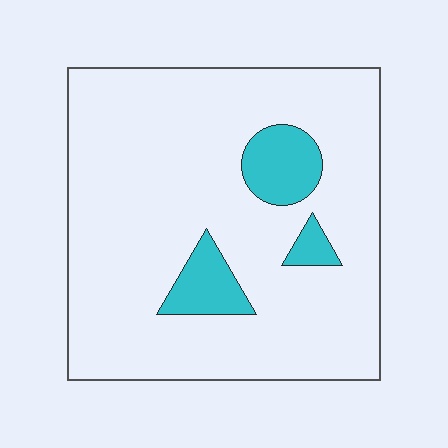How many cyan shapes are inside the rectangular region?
3.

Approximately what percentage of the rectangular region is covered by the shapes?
Approximately 10%.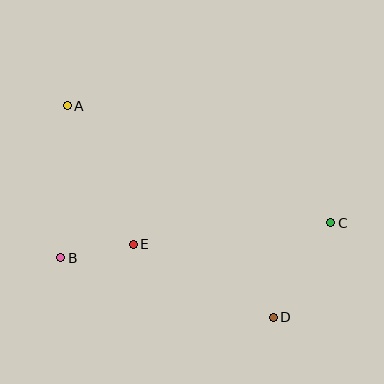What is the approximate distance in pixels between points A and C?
The distance between A and C is approximately 288 pixels.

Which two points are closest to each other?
Points B and E are closest to each other.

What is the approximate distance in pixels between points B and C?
The distance between B and C is approximately 272 pixels.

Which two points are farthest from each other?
Points A and D are farthest from each other.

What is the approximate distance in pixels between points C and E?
The distance between C and E is approximately 199 pixels.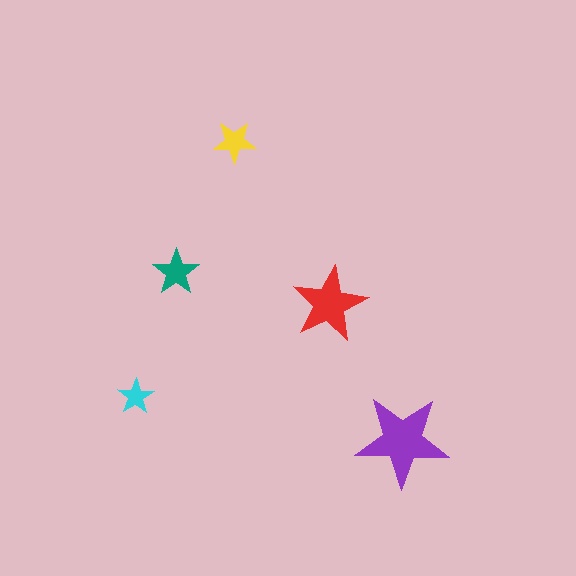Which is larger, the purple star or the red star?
The purple one.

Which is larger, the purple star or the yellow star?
The purple one.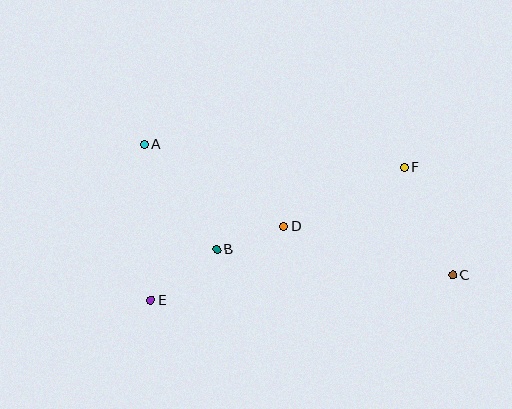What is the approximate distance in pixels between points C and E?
The distance between C and E is approximately 303 pixels.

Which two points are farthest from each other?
Points A and C are farthest from each other.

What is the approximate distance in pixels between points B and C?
The distance between B and C is approximately 237 pixels.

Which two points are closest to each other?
Points B and D are closest to each other.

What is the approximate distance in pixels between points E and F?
The distance between E and F is approximately 286 pixels.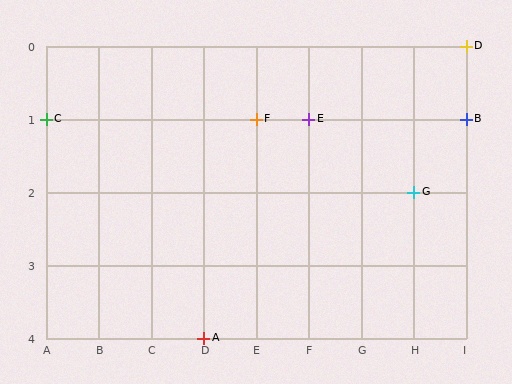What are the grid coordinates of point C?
Point C is at grid coordinates (A, 1).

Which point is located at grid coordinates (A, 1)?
Point C is at (A, 1).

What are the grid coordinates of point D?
Point D is at grid coordinates (I, 0).